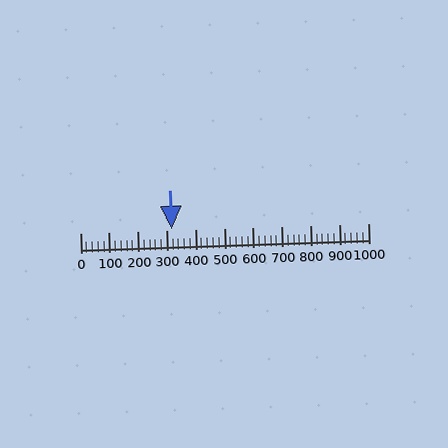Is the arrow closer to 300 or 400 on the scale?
The arrow is closer to 300.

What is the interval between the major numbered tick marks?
The major tick marks are spaced 100 units apart.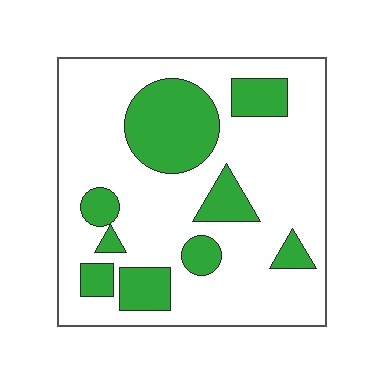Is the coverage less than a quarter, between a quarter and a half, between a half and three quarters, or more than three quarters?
Between a quarter and a half.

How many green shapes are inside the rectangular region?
9.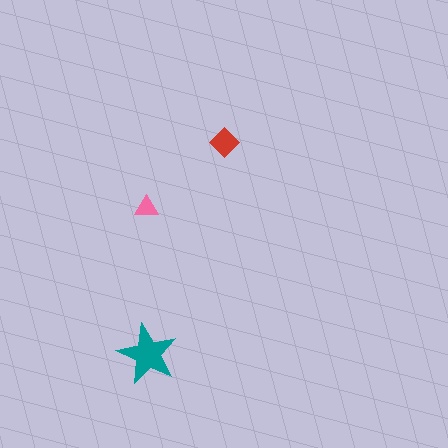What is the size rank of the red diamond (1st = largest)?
2nd.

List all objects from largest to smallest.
The teal star, the red diamond, the pink triangle.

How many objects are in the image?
There are 3 objects in the image.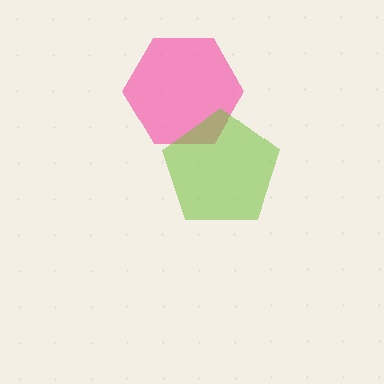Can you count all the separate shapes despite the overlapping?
Yes, there are 2 separate shapes.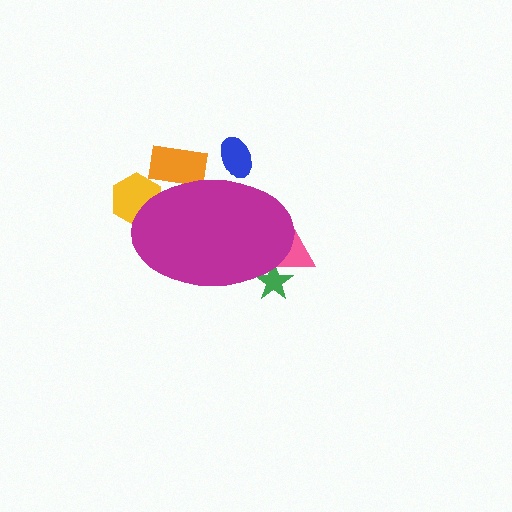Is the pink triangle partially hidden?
Yes, the pink triangle is partially hidden behind the magenta ellipse.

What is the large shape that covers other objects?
A magenta ellipse.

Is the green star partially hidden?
Yes, the green star is partially hidden behind the magenta ellipse.